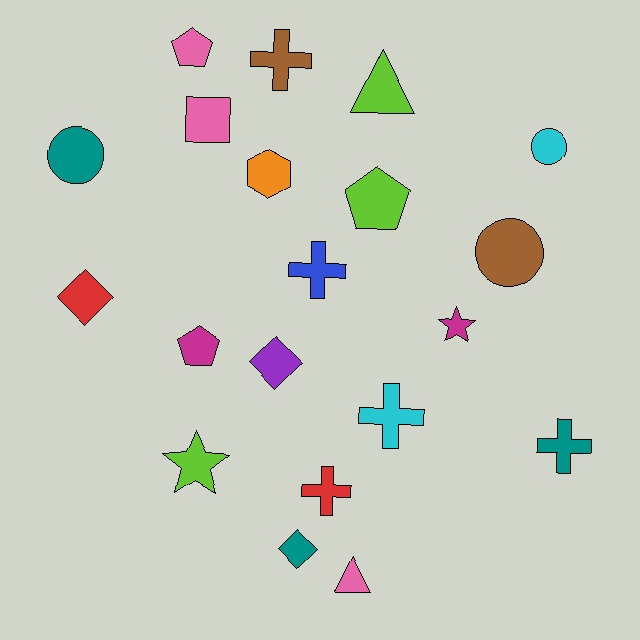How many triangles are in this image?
There are 2 triangles.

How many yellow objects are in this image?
There are no yellow objects.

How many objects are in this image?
There are 20 objects.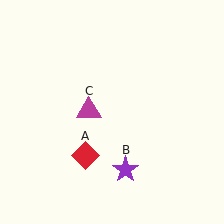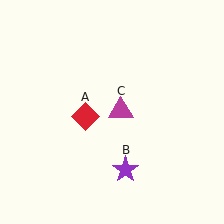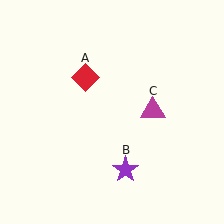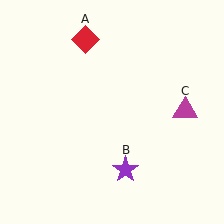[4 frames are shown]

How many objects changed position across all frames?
2 objects changed position: red diamond (object A), magenta triangle (object C).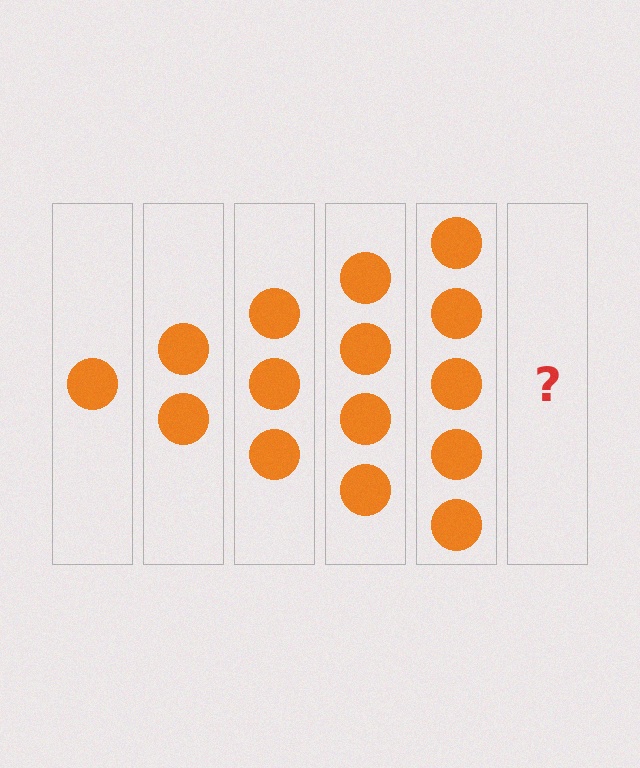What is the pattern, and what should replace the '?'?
The pattern is that each step adds one more circle. The '?' should be 6 circles.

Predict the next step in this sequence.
The next step is 6 circles.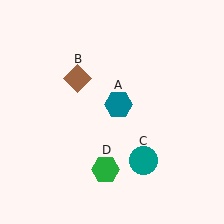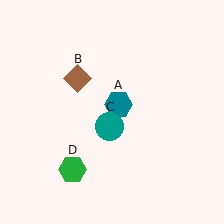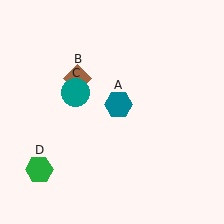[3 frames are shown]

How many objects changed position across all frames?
2 objects changed position: teal circle (object C), green hexagon (object D).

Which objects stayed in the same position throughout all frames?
Teal hexagon (object A) and brown diamond (object B) remained stationary.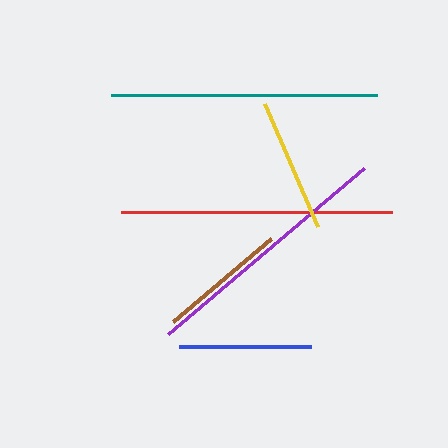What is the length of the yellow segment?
The yellow segment is approximately 134 pixels long.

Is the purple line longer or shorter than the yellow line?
The purple line is longer than the yellow line.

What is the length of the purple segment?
The purple segment is approximately 257 pixels long.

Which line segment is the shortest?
The brown line is the shortest at approximately 128 pixels.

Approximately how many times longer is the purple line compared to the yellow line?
The purple line is approximately 1.9 times the length of the yellow line.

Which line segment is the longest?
The red line is the longest at approximately 272 pixels.